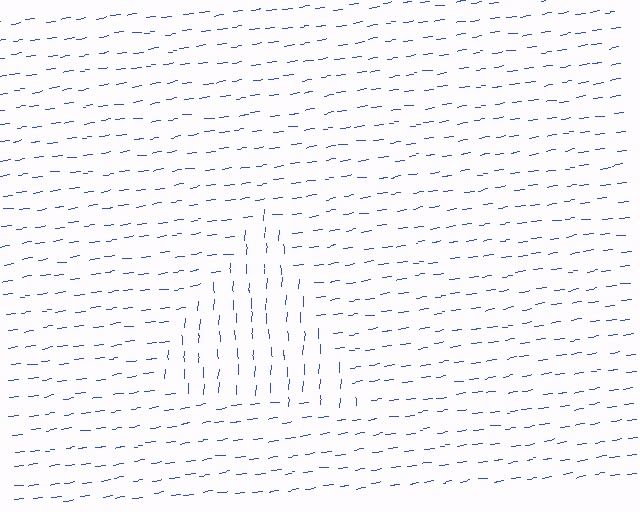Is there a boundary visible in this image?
Yes, there is a texture boundary formed by a change in line orientation.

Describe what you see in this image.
The image is filled with small blue line segments. A triangle region in the image has lines oriented differently from the surrounding lines, creating a visible texture boundary.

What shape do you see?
I see a triangle.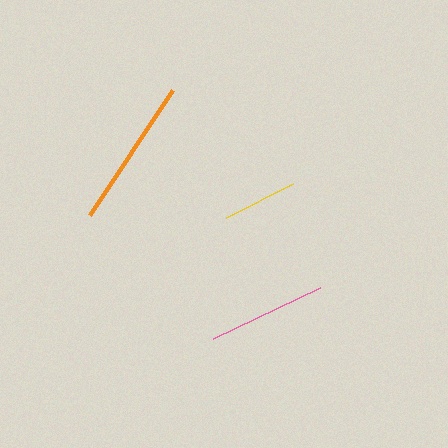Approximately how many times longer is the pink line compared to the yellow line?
The pink line is approximately 1.6 times the length of the yellow line.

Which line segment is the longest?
The orange line is the longest at approximately 150 pixels.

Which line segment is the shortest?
The yellow line is the shortest at approximately 75 pixels.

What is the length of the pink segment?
The pink segment is approximately 118 pixels long.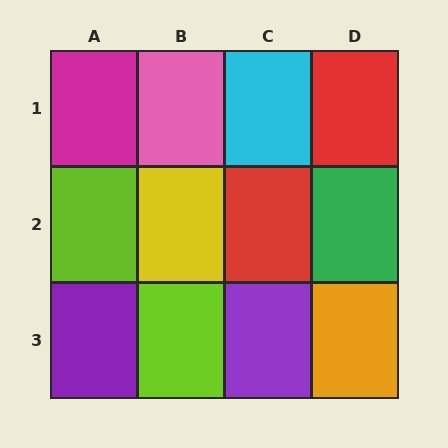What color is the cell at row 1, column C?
Cyan.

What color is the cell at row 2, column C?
Red.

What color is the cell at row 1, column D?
Red.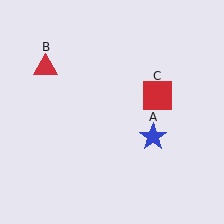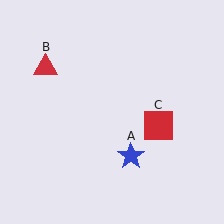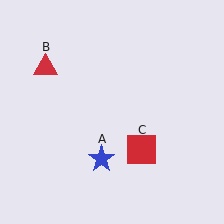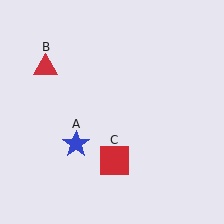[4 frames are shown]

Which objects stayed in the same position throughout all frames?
Red triangle (object B) remained stationary.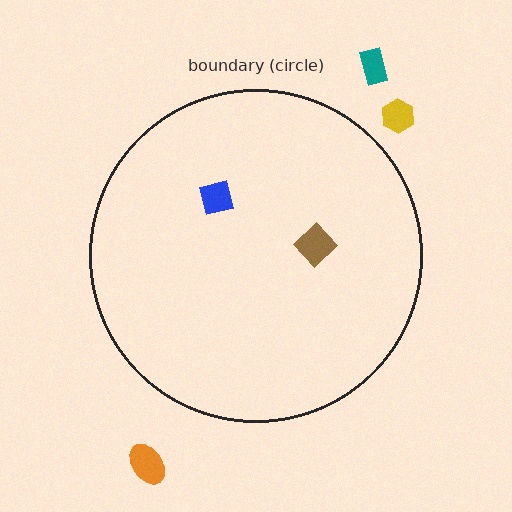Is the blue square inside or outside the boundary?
Inside.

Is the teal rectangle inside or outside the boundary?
Outside.